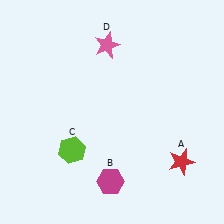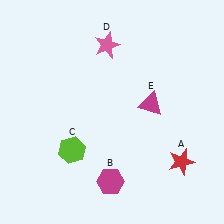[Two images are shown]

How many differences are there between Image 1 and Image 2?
There is 1 difference between the two images.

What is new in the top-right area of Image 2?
A magenta triangle (E) was added in the top-right area of Image 2.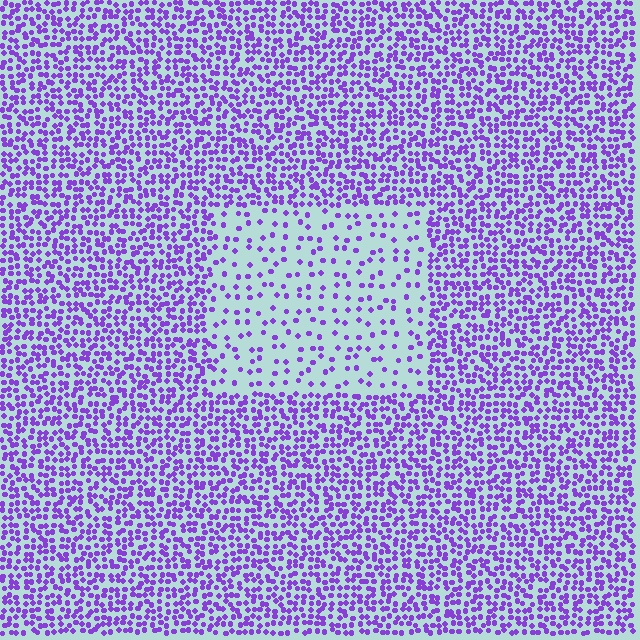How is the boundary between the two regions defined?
The boundary is defined by a change in element density (approximately 2.9x ratio). All elements are the same color, size, and shape.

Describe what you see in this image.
The image contains small purple elements arranged at two different densities. A rectangle-shaped region is visible where the elements are less densely packed than the surrounding area.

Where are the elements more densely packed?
The elements are more densely packed outside the rectangle boundary.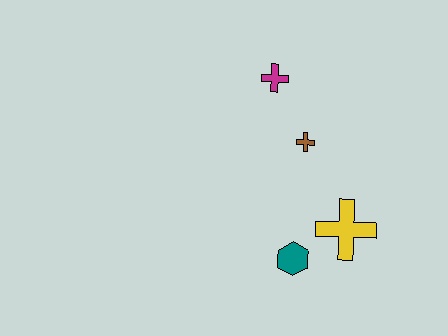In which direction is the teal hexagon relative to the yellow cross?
The teal hexagon is to the left of the yellow cross.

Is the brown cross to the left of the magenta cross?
No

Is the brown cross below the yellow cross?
No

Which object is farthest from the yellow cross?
The magenta cross is farthest from the yellow cross.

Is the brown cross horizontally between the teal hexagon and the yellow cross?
Yes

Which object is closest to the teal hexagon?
The yellow cross is closest to the teal hexagon.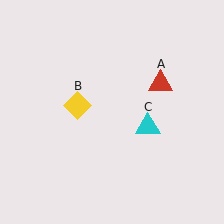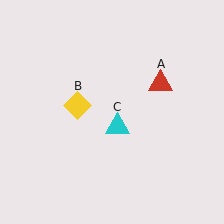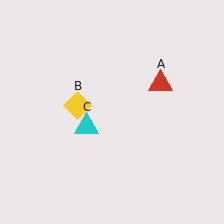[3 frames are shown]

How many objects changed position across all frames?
1 object changed position: cyan triangle (object C).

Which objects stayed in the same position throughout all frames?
Red triangle (object A) and yellow diamond (object B) remained stationary.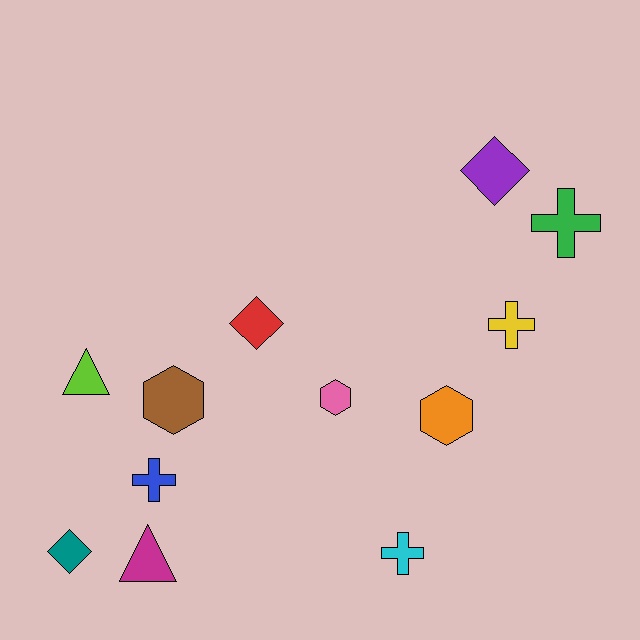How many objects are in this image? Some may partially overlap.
There are 12 objects.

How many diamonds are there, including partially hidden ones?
There are 3 diamonds.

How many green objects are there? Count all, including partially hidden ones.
There is 1 green object.